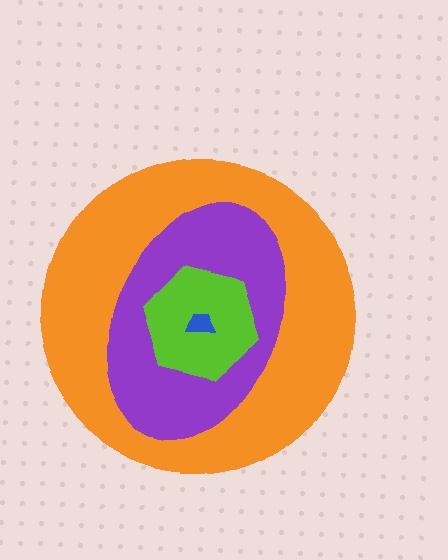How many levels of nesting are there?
4.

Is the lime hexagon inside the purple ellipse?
Yes.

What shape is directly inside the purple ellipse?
The lime hexagon.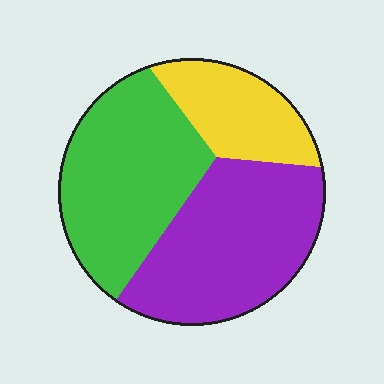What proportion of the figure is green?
Green covers about 40% of the figure.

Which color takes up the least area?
Yellow, at roughly 20%.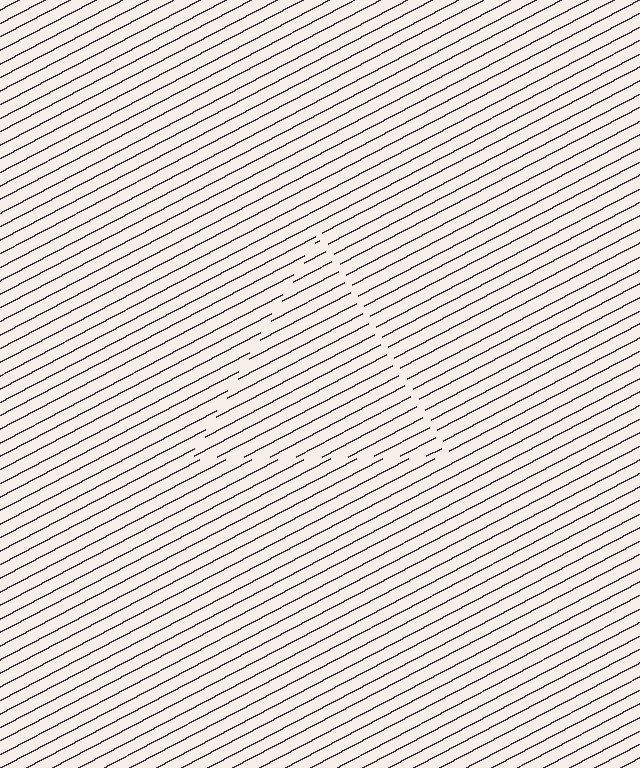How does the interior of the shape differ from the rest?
The interior of the shape contains the same grating, shifted by half a period — the contour is defined by the phase discontinuity where line-ends from the inner and outer gratings abut.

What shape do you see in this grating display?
An illusory triangle. The interior of the shape contains the same grating, shifted by half a period — the contour is defined by the phase discontinuity where line-ends from the inner and outer gratings abut.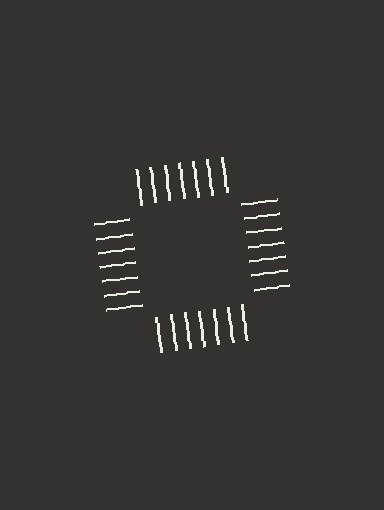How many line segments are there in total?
28 — 7 along each of the 4 edges.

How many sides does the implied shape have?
4 sides — the line-ends trace a square.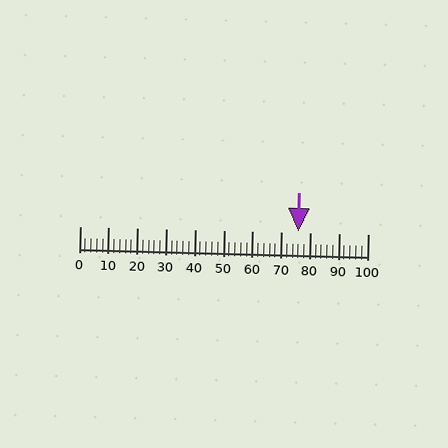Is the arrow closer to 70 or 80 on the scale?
The arrow is closer to 80.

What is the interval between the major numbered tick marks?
The major tick marks are spaced 10 units apart.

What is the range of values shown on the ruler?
The ruler shows values from 0 to 100.